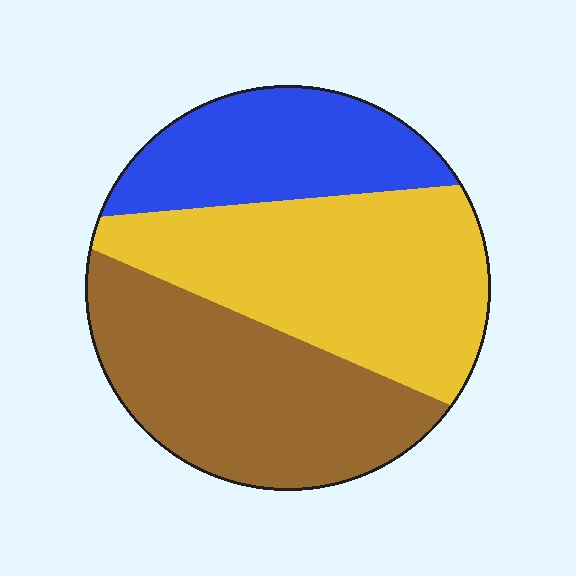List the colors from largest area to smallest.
From largest to smallest: yellow, brown, blue.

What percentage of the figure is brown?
Brown takes up about three eighths (3/8) of the figure.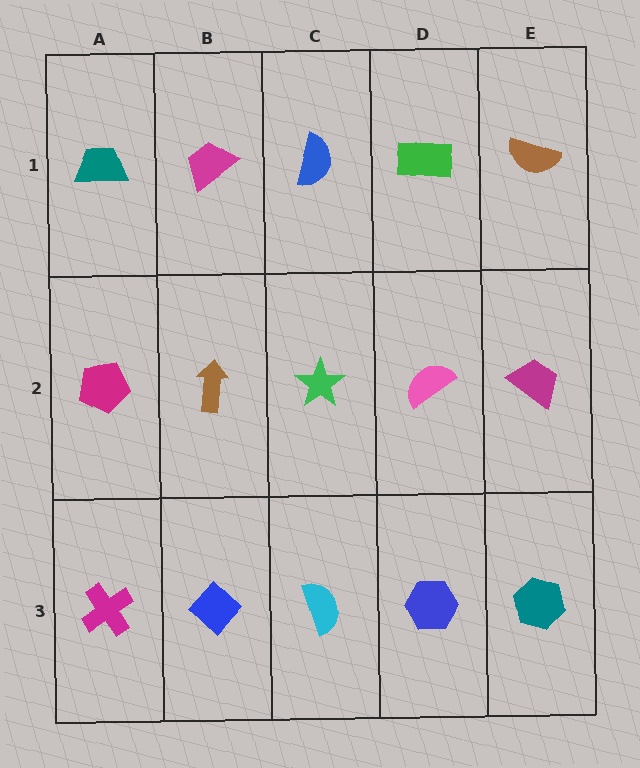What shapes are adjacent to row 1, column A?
A magenta pentagon (row 2, column A), a magenta trapezoid (row 1, column B).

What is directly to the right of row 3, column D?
A teal hexagon.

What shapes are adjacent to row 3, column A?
A magenta pentagon (row 2, column A), a blue diamond (row 3, column B).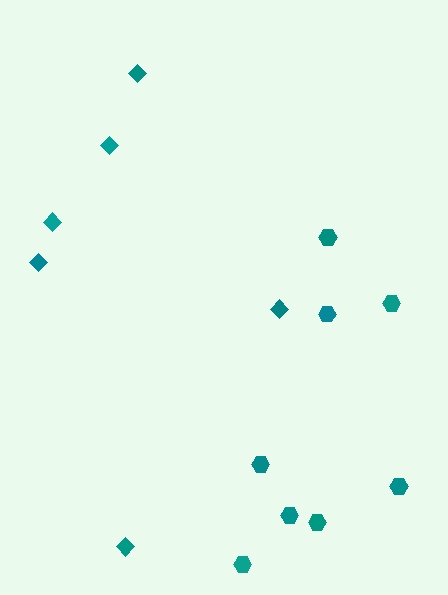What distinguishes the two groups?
There are 2 groups: one group of hexagons (8) and one group of diamonds (6).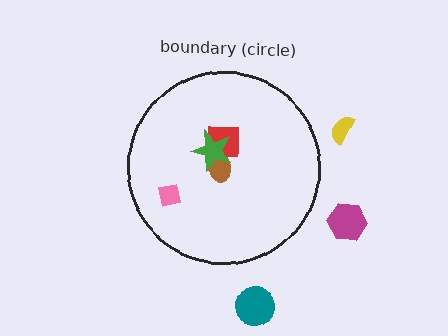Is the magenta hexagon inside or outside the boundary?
Outside.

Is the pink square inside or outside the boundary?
Inside.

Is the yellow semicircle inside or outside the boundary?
Outside.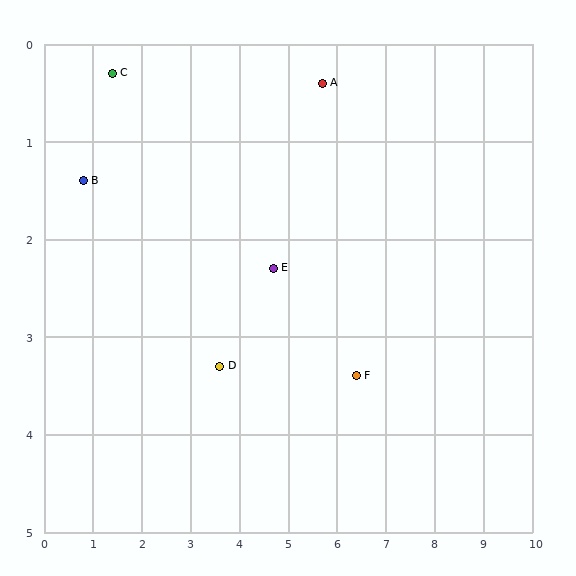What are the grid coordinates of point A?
Point A is at approximately (5.7, 0.4).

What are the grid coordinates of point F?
Point F is at approximately (6.4, 3.4).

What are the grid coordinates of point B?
Point B is at approximately (0.8, 1.4).